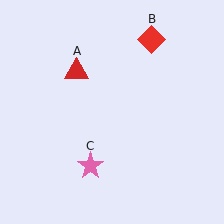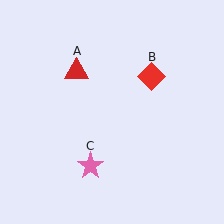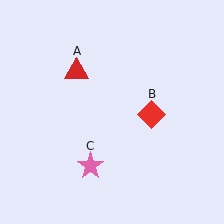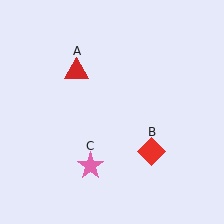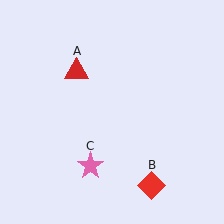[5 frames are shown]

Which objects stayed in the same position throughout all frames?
Red triangle (object A) and pink star (object C) remained stationary.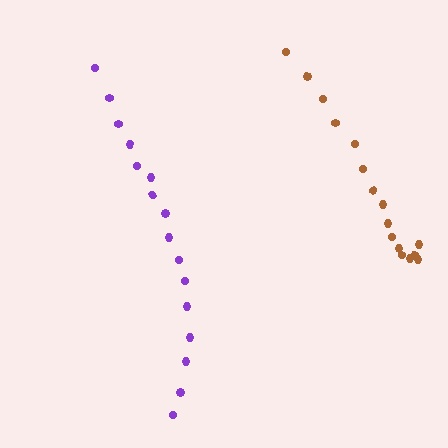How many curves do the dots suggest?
There are 2 distinct paths.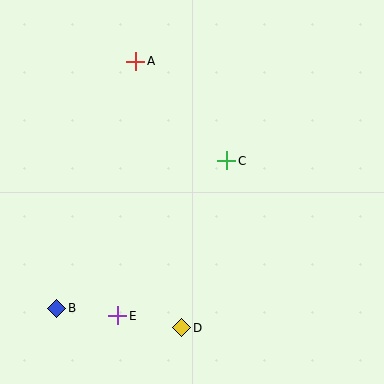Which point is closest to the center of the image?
Point C at (227, 161) is closest to the center.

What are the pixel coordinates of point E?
Point E is at (118, 316).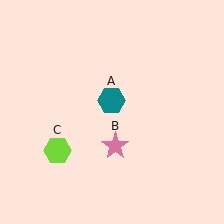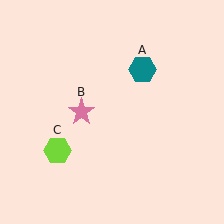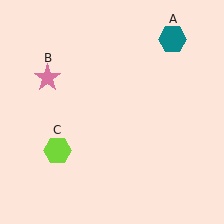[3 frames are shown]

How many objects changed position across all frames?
2 objects changed position: teal hexagon (object A), pink star (object B).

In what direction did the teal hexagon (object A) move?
The teal hexagon (object A) moved up and to the right.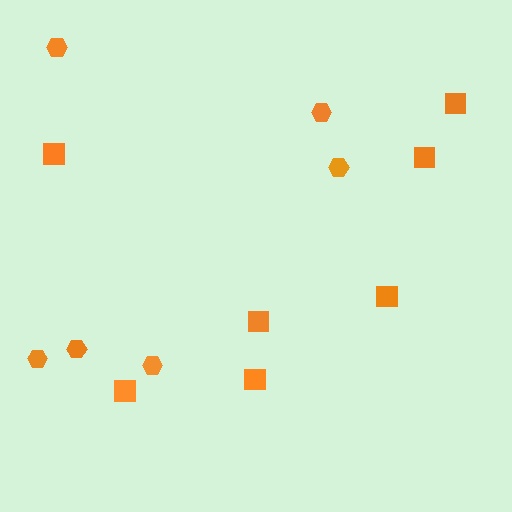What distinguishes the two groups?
There are 2 groups: one group of hexagons (6) and one group of squares (7).